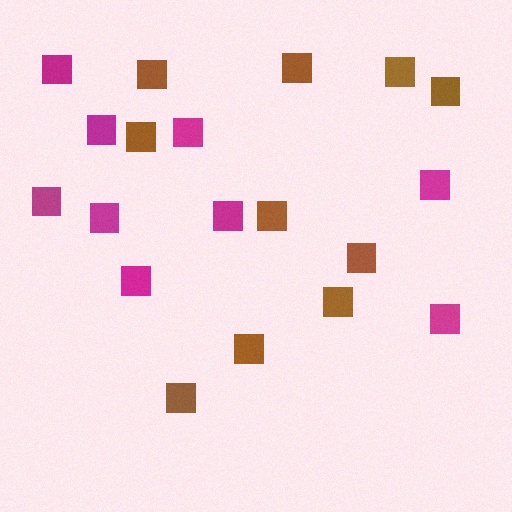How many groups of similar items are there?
There are 2 groups: one group of magenta squares (9) and one group of brown squares (10).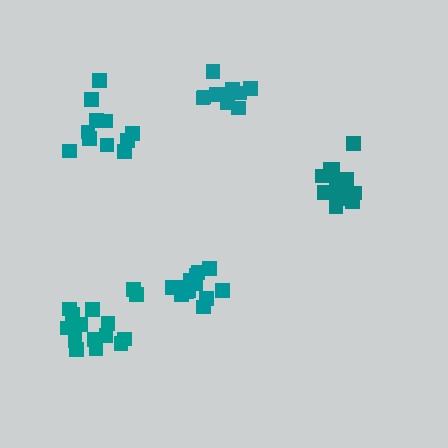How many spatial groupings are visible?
There are 5 spatial groupings.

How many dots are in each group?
Group 1: 11 dots, Group 2: 13 dots, Group 3: 15 dots, Group 4: 16 dots, Group 5: 11 dots (66 total).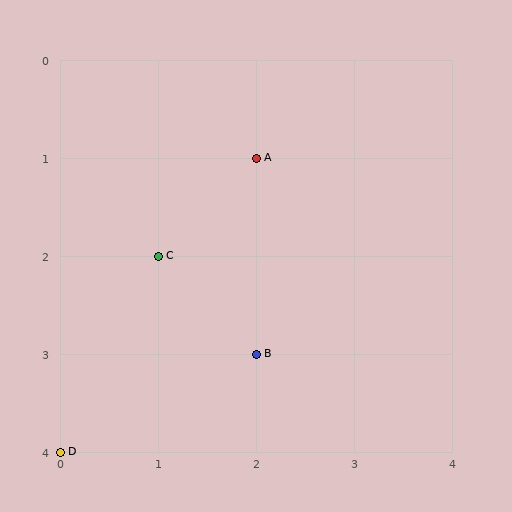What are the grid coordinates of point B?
Point B is at grid coordinates (2, 3).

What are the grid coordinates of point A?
Point A is at grid coordinates (2, 1).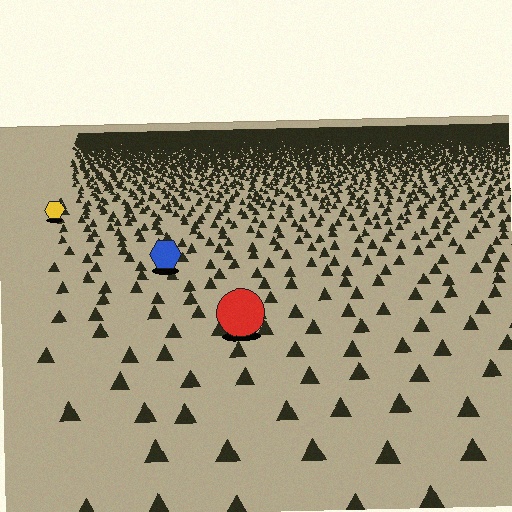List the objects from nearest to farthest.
From nearest to farthest: the red circle, the blue hexagon, the yellow hexagon.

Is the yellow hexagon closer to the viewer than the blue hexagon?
No. The blue hexagon is closer — you can tell from the texture gradient: the ground texture is coarser near it.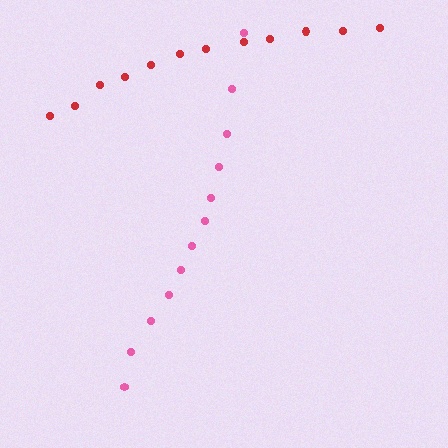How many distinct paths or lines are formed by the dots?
There are 2 distinct paths.